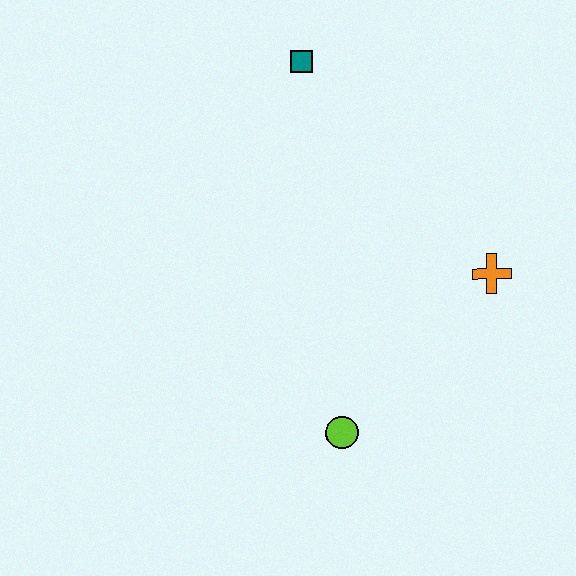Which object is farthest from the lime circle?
The teal square is farthest from the lime circle.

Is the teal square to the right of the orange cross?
No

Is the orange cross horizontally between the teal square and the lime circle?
No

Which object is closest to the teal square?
The orange cross is closest to the teal square.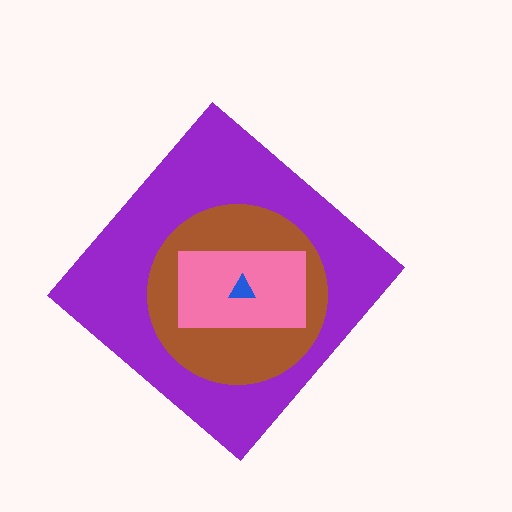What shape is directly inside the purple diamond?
The brown circle.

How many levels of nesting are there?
4.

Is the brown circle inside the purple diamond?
Yes.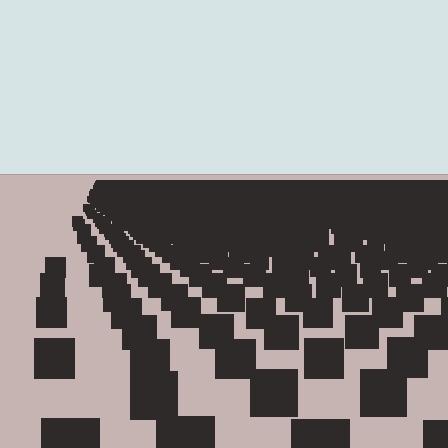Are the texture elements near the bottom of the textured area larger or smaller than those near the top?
Larger. Near the bottom, elements are closer to the viewer and appear at a bigger on-screen size.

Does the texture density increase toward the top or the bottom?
Density increases toward the top.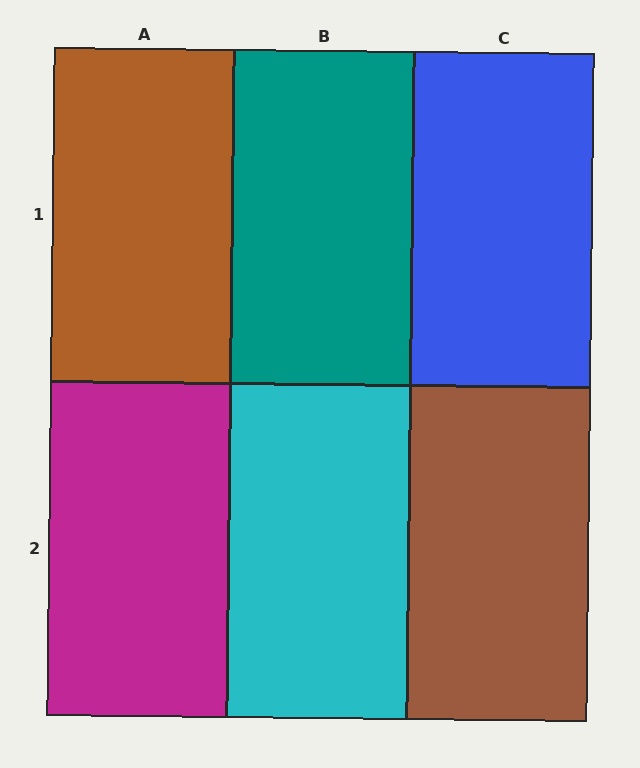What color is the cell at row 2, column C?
Brown.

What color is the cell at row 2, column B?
Cyan.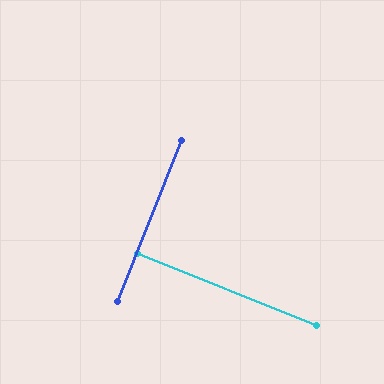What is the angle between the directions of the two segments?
Approximately 90 degrees.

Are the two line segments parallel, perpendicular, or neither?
Perpendicular — they meet at approximately 90°.